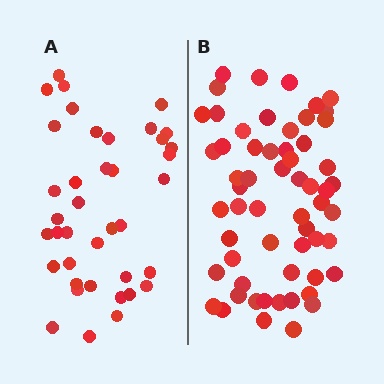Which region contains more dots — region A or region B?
Region B (the right region) has more dots.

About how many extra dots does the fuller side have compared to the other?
Region B has approximately 20 more dots than region A.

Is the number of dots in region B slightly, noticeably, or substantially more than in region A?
Region B has substantially more. The ratio is roughly 1.5 to 1.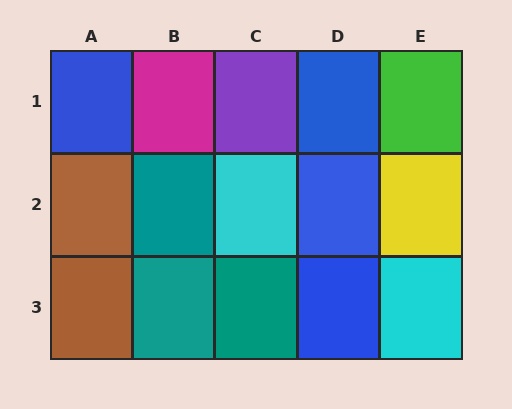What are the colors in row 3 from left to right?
Brown, teal, teal, blue, cyan.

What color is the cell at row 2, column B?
Teal.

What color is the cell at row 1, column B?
Magenta.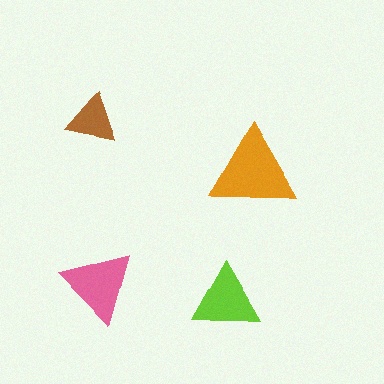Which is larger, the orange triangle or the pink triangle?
The orange one.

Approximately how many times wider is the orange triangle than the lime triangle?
About 1.5 times wider.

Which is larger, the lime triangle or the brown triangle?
The lime one.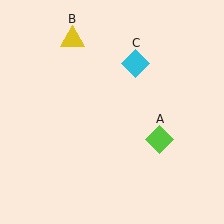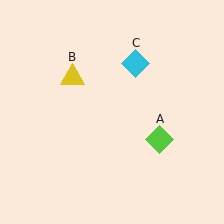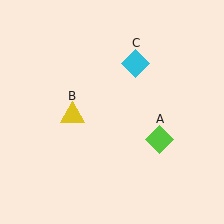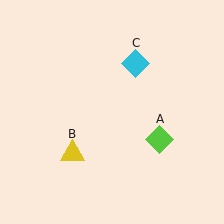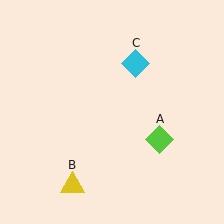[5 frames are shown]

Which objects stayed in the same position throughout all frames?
Lime diamond (object A) and cyan diamond (object C) remained stationary.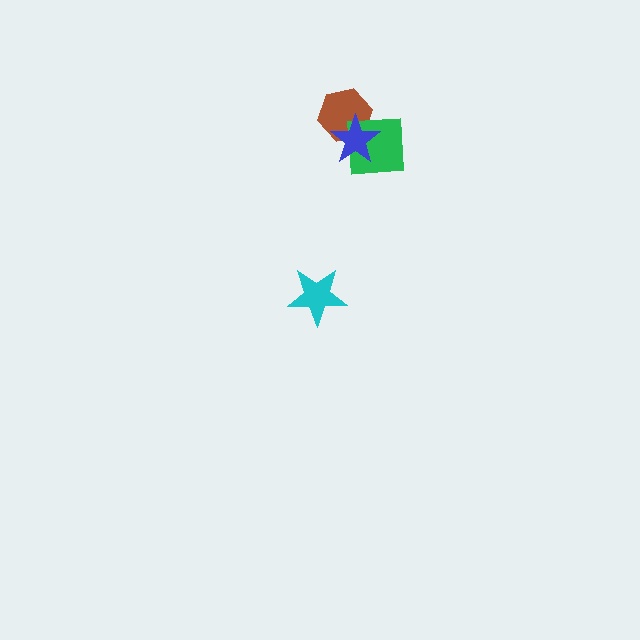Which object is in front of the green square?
The blue star is in front of the green square.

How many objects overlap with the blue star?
2 objects overlap with the blue star.